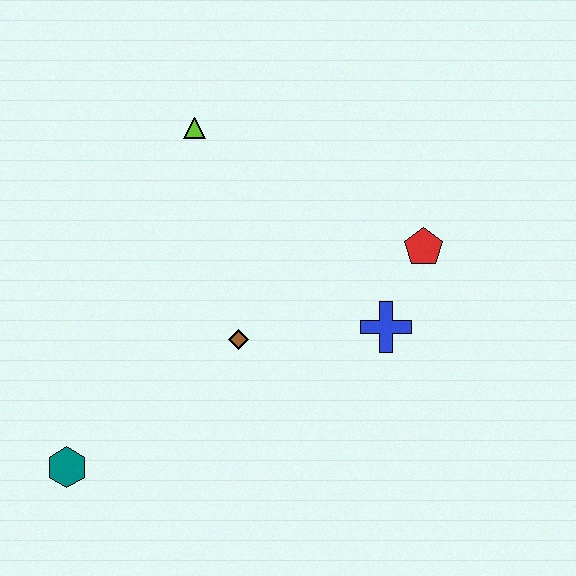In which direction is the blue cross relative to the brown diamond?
The blue cross is to the right of the brown diamond.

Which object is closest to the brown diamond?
The blue cross is closest to the brown diamond.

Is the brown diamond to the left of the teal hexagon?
No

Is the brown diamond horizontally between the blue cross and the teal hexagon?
Yes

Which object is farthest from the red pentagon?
The teal hexagon is farthest from the red pentagon.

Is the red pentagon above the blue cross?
Yes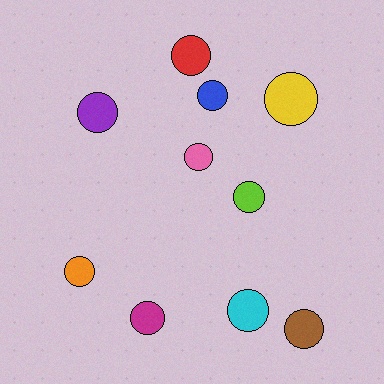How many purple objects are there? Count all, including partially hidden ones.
There is 1 purple object.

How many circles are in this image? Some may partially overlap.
There are 10 circles.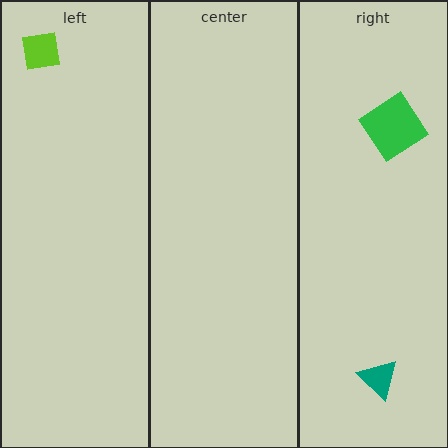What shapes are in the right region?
The teal triangle, the green diamond.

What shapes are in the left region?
The lime square.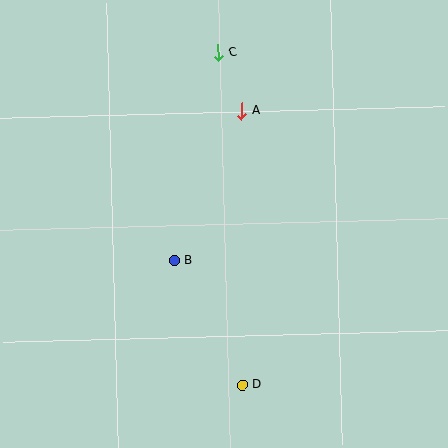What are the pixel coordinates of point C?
Point C is at (219, 52).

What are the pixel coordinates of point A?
Point A is at (242, 111).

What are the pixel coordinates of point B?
Point B is at (174, 260).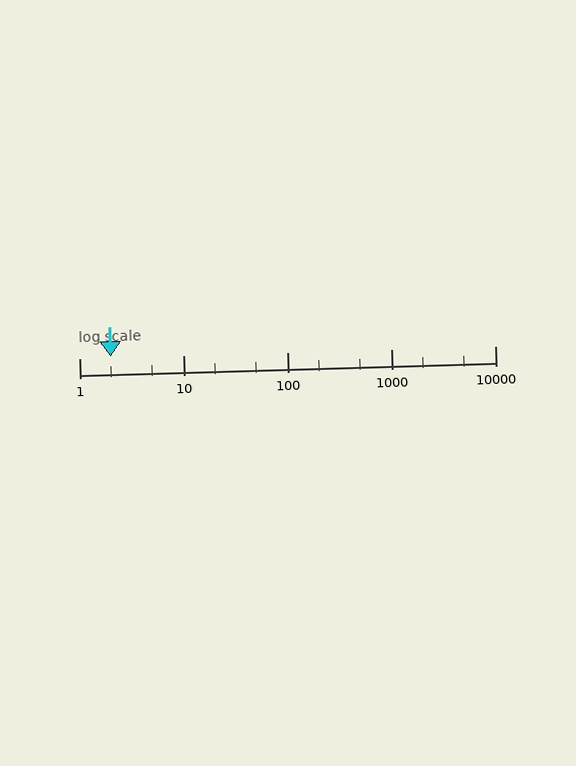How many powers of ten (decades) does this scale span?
The scale spans 4 decades, from 1 to 10000.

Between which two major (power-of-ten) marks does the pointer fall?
The pointer is between 1 and 10.